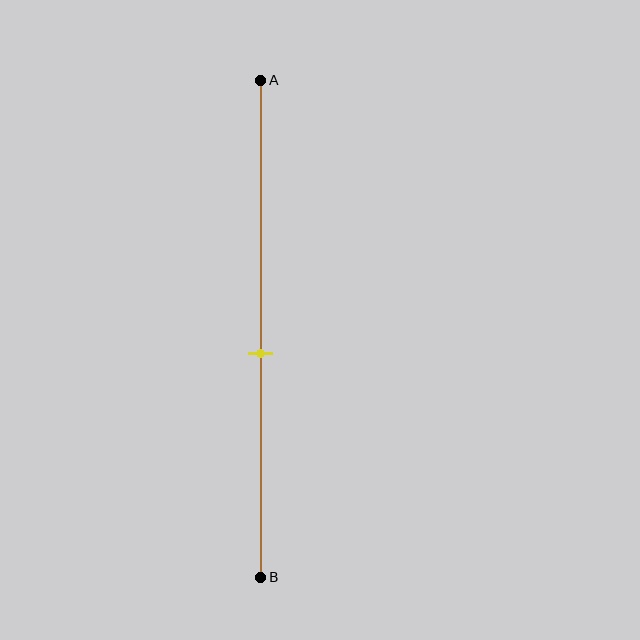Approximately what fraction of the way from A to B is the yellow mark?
The yellow mark is approximately 55% of the way from A to B.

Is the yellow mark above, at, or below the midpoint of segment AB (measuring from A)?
The yellow mark is below the midpoint of segment AB.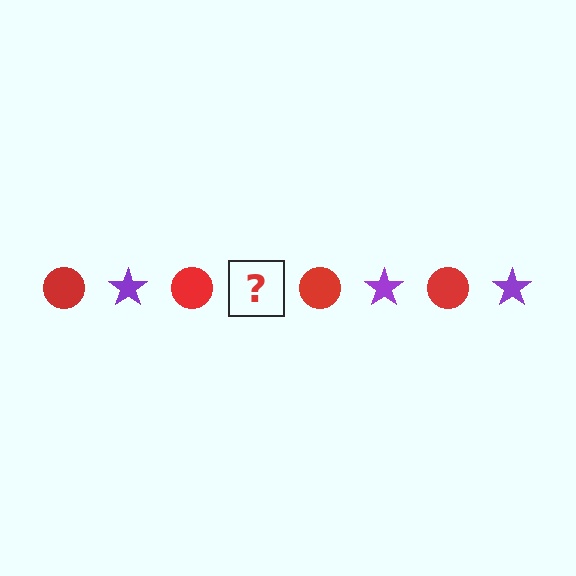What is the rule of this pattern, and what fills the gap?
The rule is that the pattern alternates between red circle and purple star. The gap should be filled with a purple star.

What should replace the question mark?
The question mark should be replaced with a purple star.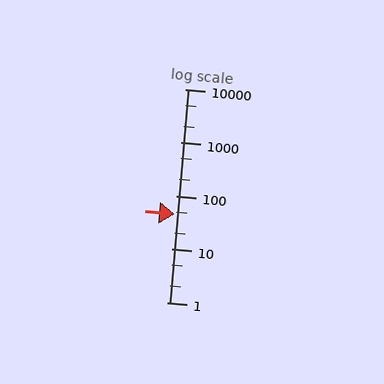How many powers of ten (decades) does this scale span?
The scale spans 4 decades, from 1 to 10000.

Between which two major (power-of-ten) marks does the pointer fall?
The pointer is between 10 and 100.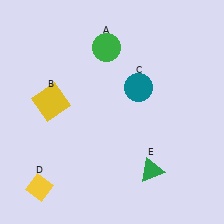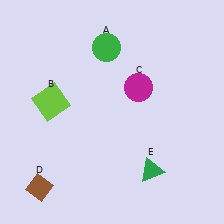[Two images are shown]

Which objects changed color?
B changed from yellow to lime. C changed from teal to magenta. D changed from yellow to brown.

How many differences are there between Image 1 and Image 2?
There are 3 differences between the two images.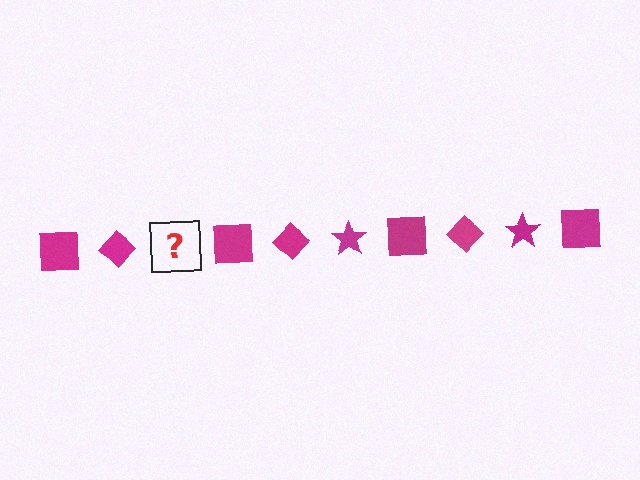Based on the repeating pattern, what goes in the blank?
The blank should be a magenta star.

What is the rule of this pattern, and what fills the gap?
The rule is that the pattern cycles through square, diamond, star shapes in magenta. The gap should be filled with a magenta star.